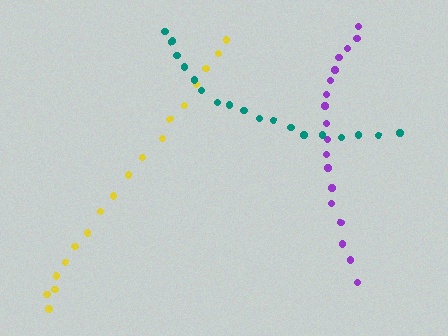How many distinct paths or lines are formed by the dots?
There are 3 distinct paths.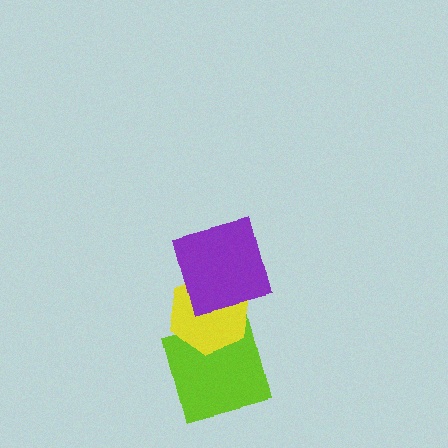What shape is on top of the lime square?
The yellow hexagon is on top of the lime square.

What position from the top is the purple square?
The purple square is 1st from the top.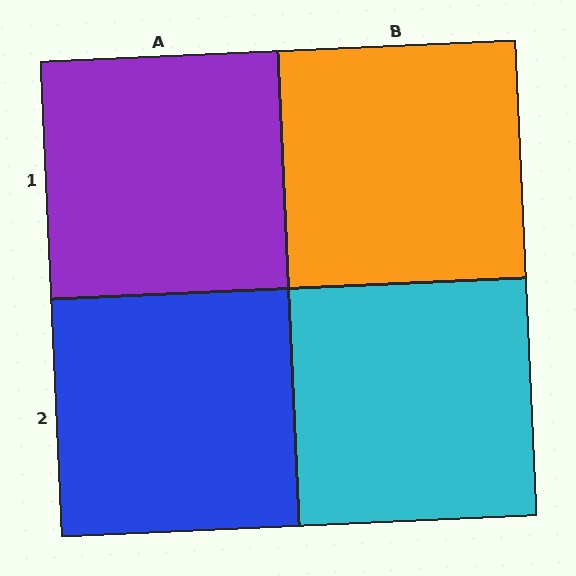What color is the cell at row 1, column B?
Orange.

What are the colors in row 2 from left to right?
Blue, cyan.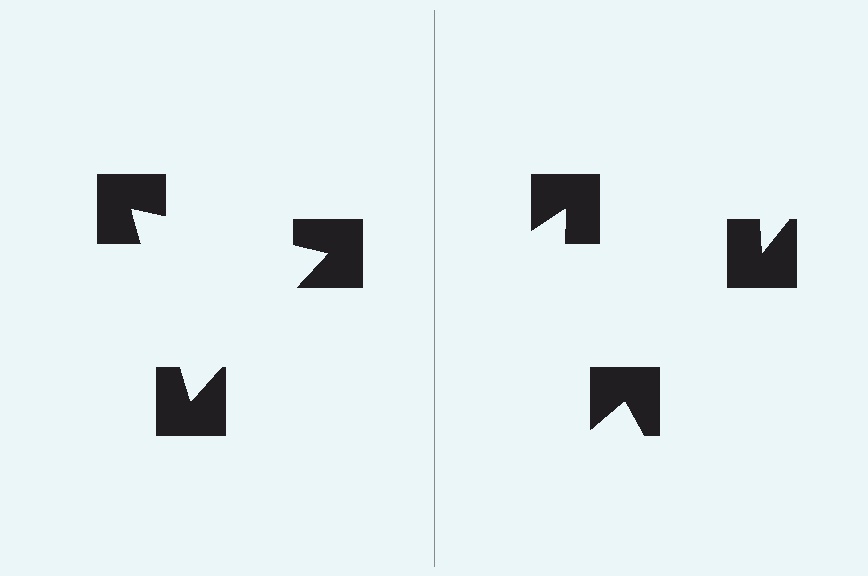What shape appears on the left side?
An illusory triangle.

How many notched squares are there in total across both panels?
6 — 3 on each side.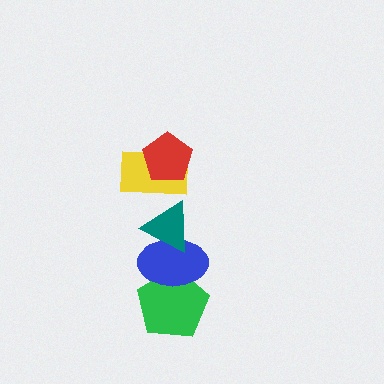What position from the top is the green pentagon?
The green pentagon is 5th from the top.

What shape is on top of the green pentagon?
The blue ellipse is on top of the green pentagon.